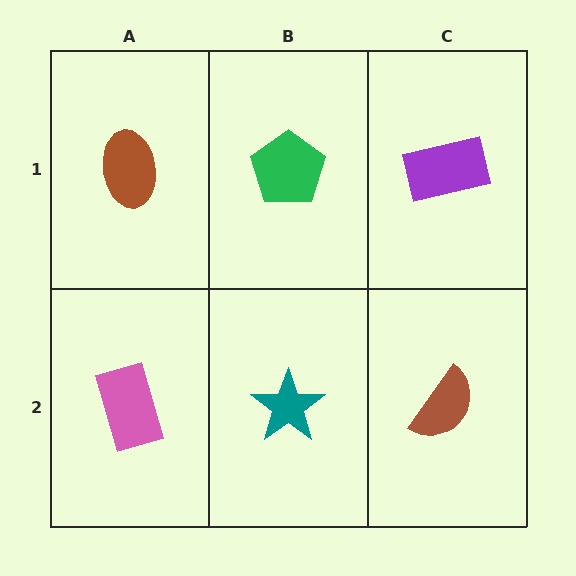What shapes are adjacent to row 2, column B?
A green pentagon (row 1, column B), a pink rectangle (row 2, column A), a brown semicircle (row 2, column C).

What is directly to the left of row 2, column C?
A teal star.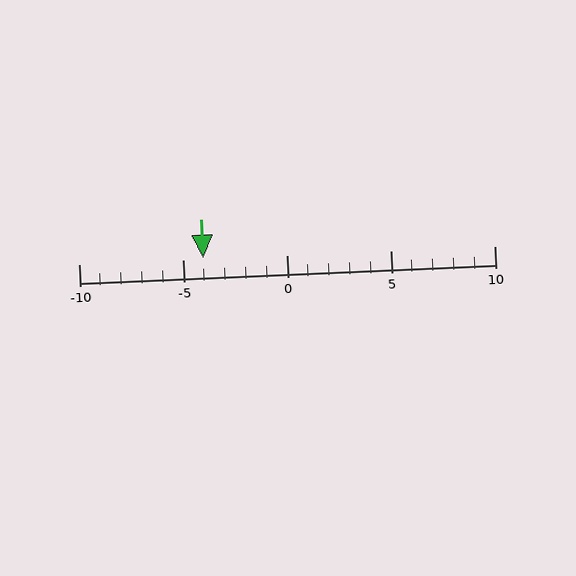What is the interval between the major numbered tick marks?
The major tick marks are spaced 5 units apart.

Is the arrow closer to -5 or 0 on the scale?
The arrow is closer to -5.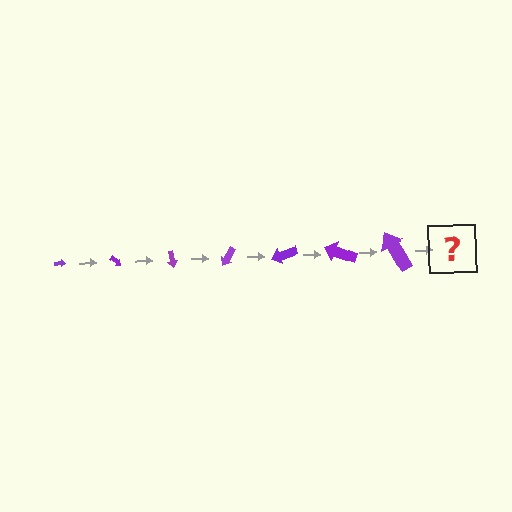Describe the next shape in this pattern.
It should be an arrow, larger than the previous one and rotated 280 degrees from the start.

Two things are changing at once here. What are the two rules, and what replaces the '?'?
The two rules are that the arrow grows larger each step and it rotates 40 degrees each step. The '?' should be an arrow, larger than the previous one and rotated 280 degrees from the start.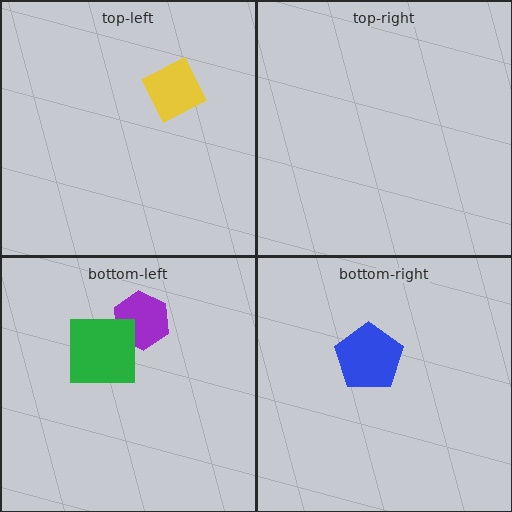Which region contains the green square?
The bottom-left region.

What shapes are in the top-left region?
The yellow diamond.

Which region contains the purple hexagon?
The bottom-left region.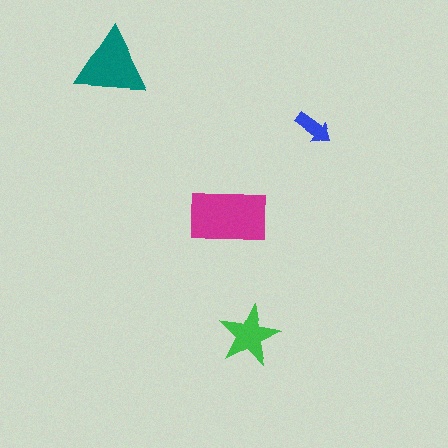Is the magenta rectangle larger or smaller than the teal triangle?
Larger.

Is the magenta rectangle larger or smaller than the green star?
Larger.